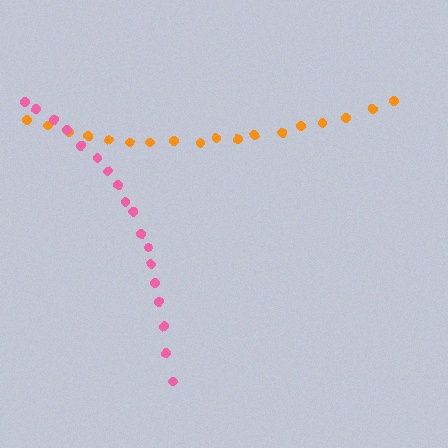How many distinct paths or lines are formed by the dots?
There are 2 distinct paths.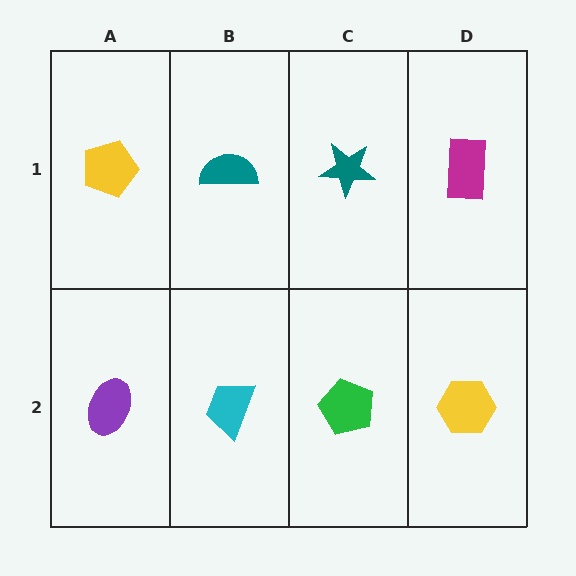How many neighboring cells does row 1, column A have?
2.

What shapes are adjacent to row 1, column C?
A green pentagon (row 2, column C), a teal semicircle (row 1, column B), a magenta rectangle (row 1, column D).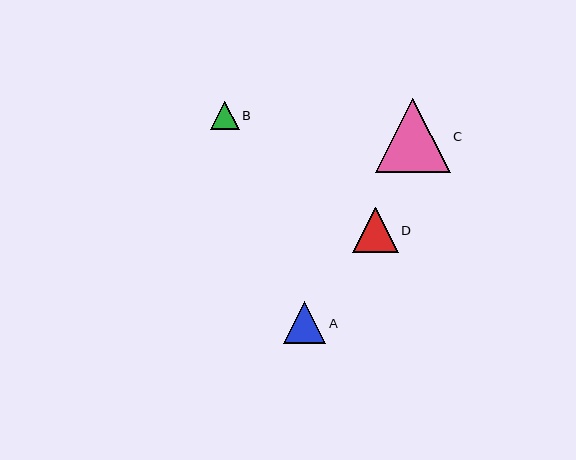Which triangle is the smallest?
Triangle B is the smallest with a size of approximately 29 pixels.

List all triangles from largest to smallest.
From largest to smallest: C, D, A, B.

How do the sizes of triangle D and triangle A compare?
Triangle D and triangle A are approximately the same size.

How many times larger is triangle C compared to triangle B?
Triangle C is approximately 2.6 times the size of triangle B.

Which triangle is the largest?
Triangle C is the largest with a size of approximately 74 pixels.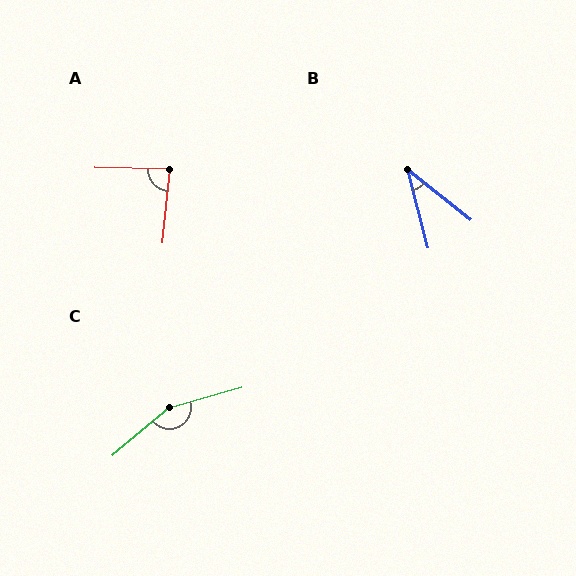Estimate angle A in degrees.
Approximately 85 degrees.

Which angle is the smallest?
B, at approximately 37 degrees.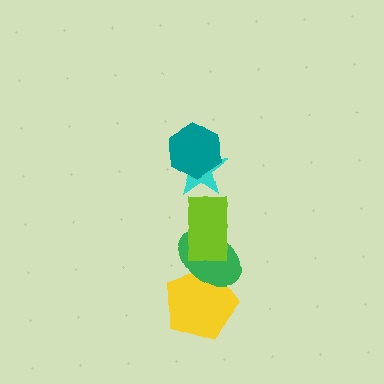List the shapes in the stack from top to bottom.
From top to bottom: the teal hexagon, the cyan star, the lime rectangle, the green ellipse, the yellow pentagon.